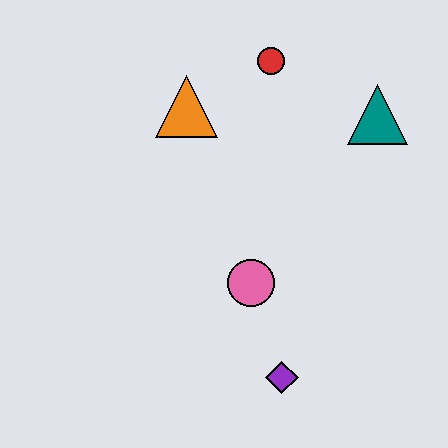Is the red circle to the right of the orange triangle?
Yes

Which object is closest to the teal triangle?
The red circle is closest to the teal triangle.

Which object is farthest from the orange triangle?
The purple diamond is farthest from the orange triangle.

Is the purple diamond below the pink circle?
Yes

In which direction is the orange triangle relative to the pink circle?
The orange triangle is above the pink circle.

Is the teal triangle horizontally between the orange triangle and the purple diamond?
No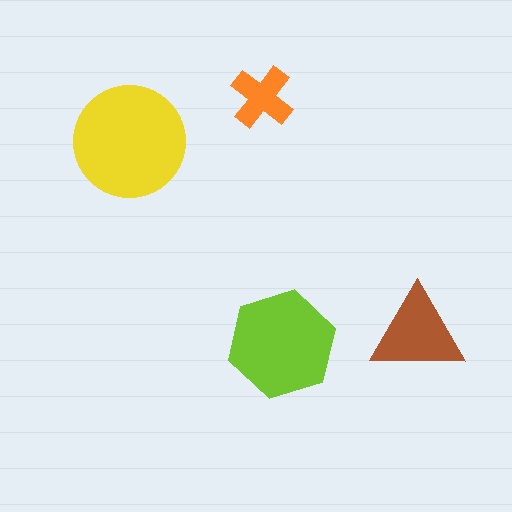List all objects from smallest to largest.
The orange cross, the brown triangle, the lime hexagon, the yellow circle.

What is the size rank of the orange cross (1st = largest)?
4th.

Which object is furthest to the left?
The yellow circle is leftmost.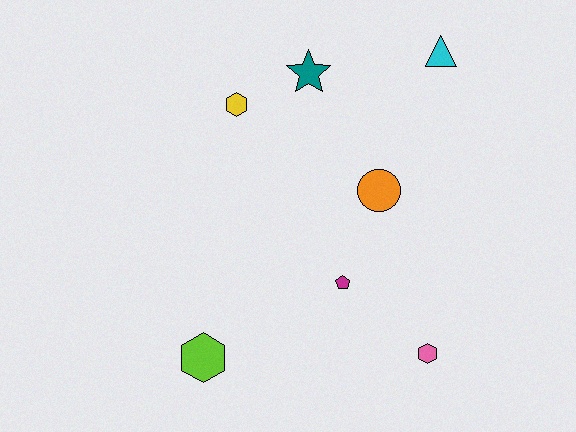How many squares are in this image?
There are no squares.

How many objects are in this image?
There are 7 objects.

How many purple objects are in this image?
There are no purple objects.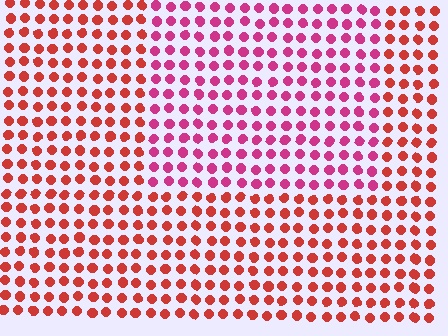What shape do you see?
I see a rectangle.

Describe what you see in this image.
The image is filled with small red elements in a uniform arrangement. A rectangle-shaped region is visible where the elements are tinted to a slightly different hue, forming a subtle color boundary.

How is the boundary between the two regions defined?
The boundary is defined purely by a slight shift in hue (about 35 degrees). Spacing, size, and orientation are identical on both sides.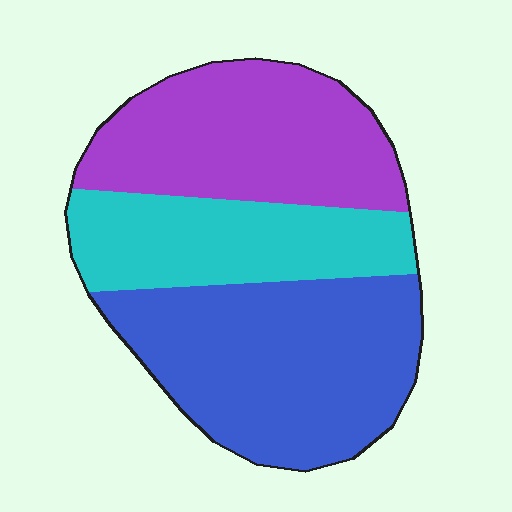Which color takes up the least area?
Cyan, at roughly 25%.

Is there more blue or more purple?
Blue.